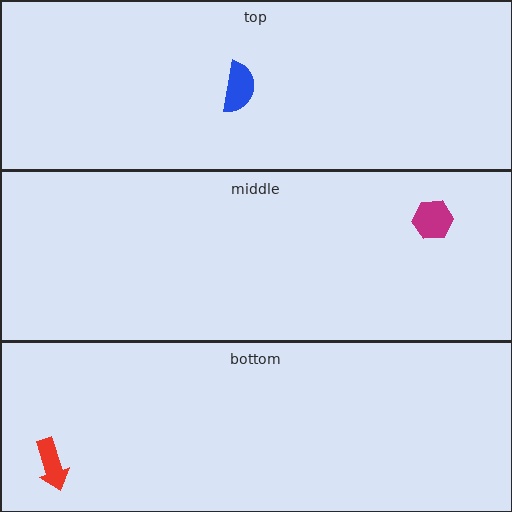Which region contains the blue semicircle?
The top region.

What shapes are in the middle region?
The magenta hexagon.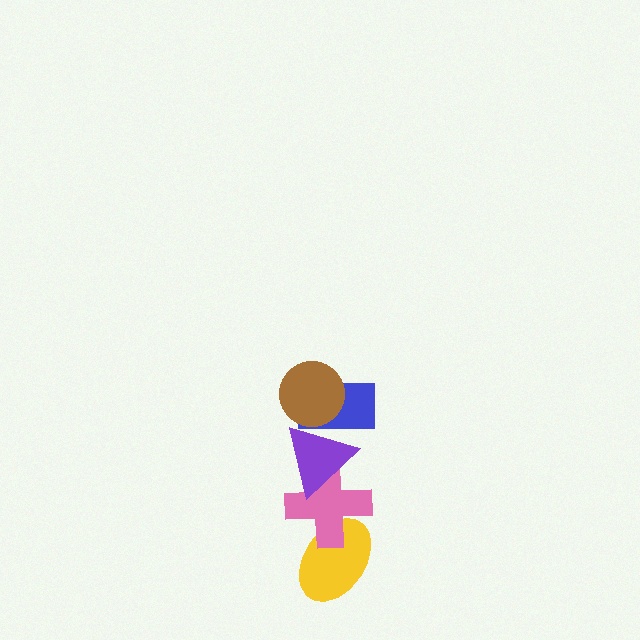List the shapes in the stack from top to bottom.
From top to bottom: the brown circle, the blue rectangle, the purple triangle, the pink cross, the yellow ellipse.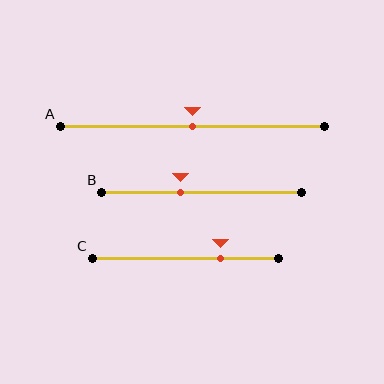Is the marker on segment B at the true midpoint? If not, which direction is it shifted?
No, the marker on segment B is shifted to the left by about 11% of the segment length.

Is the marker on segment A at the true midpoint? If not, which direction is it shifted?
Yes, the marker on segment A is at the true midpoint.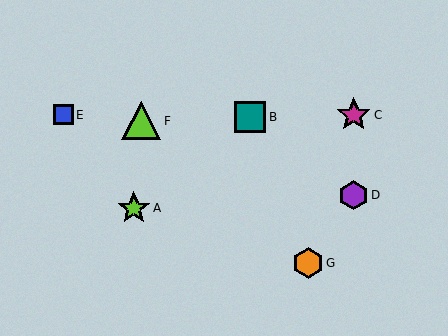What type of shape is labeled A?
Shape A is a lime star.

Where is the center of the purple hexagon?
The center of the purple hexagon is at (354, 195).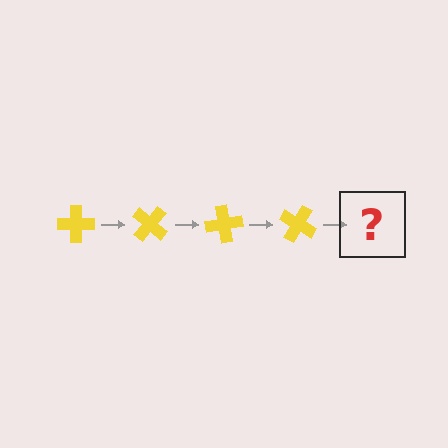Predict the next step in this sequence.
The next step is a yellow cross rotated 160 degrees.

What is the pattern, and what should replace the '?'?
The pattern is that the cross rotates 40 degrees each step. The '?' should be a yellow cross rotated 160 degrees.